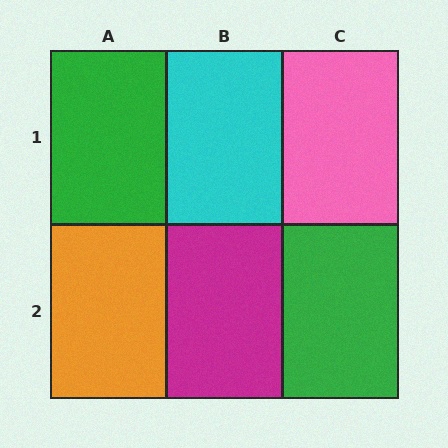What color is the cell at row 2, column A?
Orange.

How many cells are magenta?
1 cell is magenta.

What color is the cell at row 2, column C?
Green.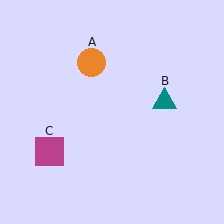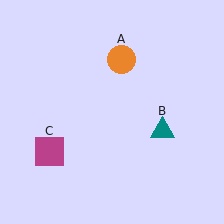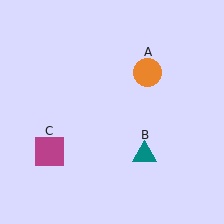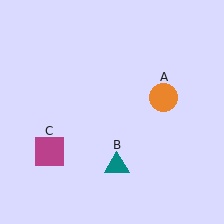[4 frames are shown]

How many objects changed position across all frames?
2 objects changed position: orange circle (object A), teal triangle (object B).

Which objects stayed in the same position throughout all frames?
Magenta square (object C) remained stationary.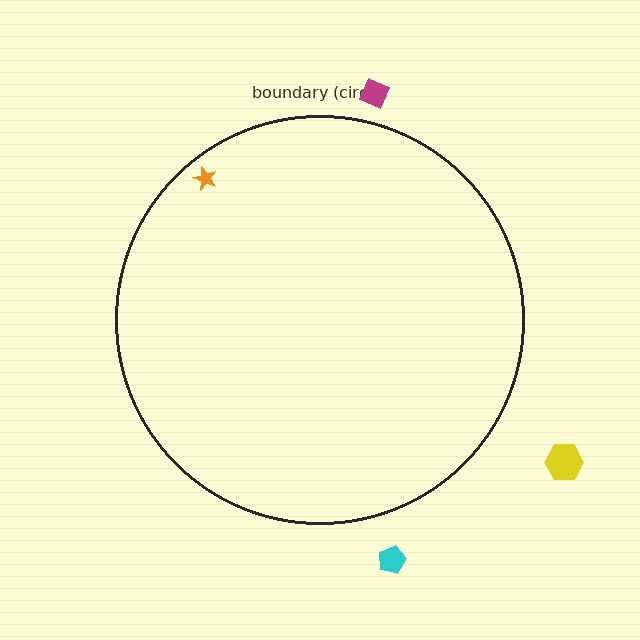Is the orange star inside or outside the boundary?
Inside.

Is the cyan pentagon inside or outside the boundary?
Outside.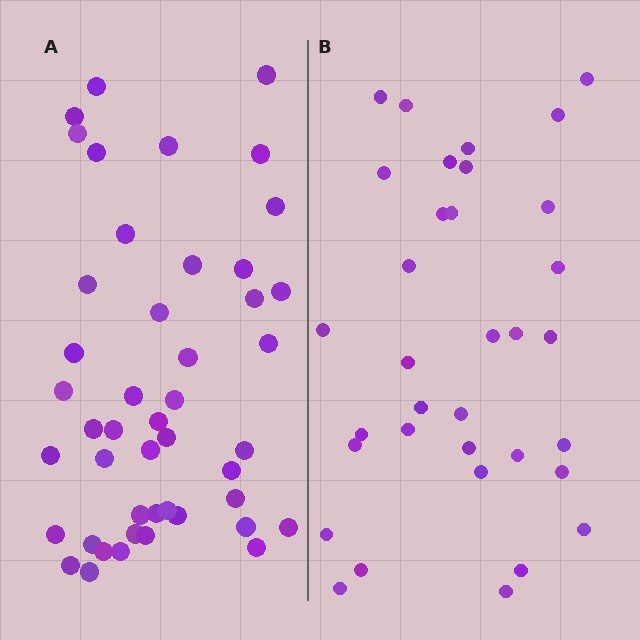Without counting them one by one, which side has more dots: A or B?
Region A (the left region) has more dots.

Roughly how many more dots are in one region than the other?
Region A has roughly 12 or so more dots than region B.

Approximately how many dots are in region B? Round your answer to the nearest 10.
About 30 dots. (The exact count is 34, which rounds to 30.)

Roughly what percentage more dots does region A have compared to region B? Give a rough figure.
About 35% more.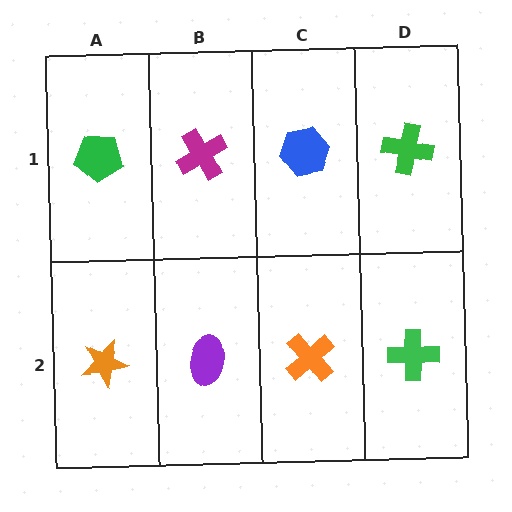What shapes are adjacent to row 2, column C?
A blue hexagon (row 1, column C), a purple ellipse (row 2, column B), a green cross (row 2, column D).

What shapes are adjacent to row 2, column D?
A green cross (row 1, column D), an orange cross (row 2, column C).